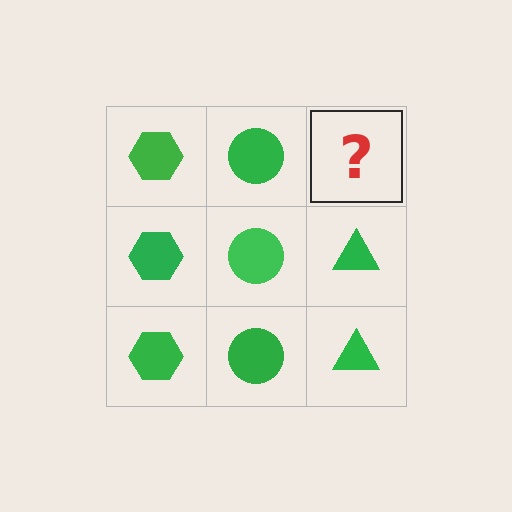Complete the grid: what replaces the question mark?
The question mark should be replaced with a green triangle.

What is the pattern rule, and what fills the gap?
The rule is that each column has a consistent shape. The gap should be filled with a green triangle.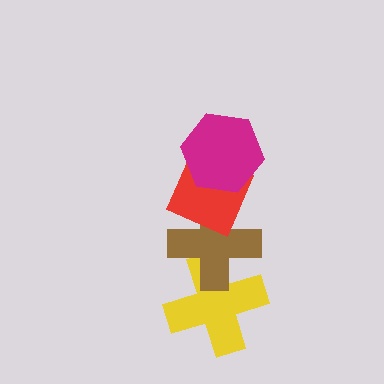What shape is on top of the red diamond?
The magenta hexagon is on top of the red diamond.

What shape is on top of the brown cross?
The red diamond is on top of the brown cross.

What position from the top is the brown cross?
The brown cross is 3rd from the top.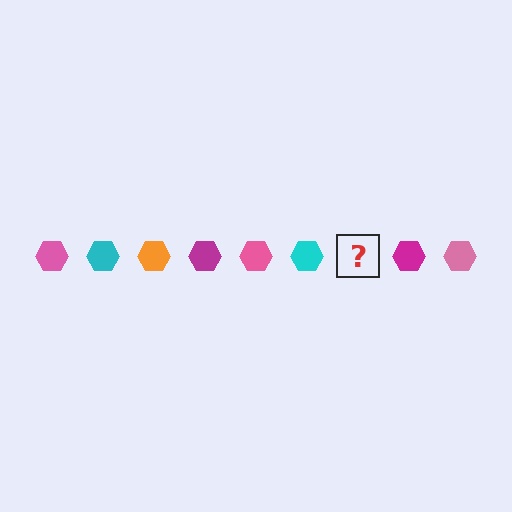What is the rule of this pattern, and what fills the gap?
The rule is that the pattern cycles through pink, cyan, orange, magenta hexagons. The gap should be filled with an orange hexagon.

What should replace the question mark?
The question mark should be replaced with an orange hexagon.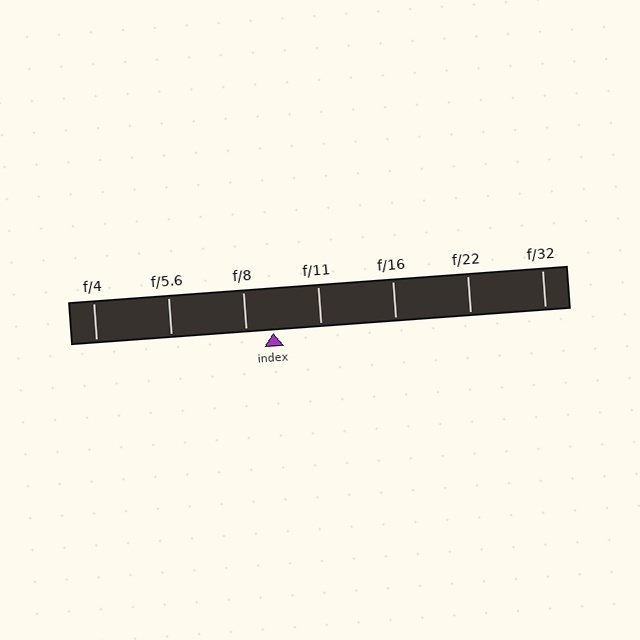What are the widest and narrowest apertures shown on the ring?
The widest aperture shown is f/4 and the narrowest is f/32.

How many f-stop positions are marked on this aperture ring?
There are 7 f-stop positions marked.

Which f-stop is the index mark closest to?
The index mark is closest to f/8.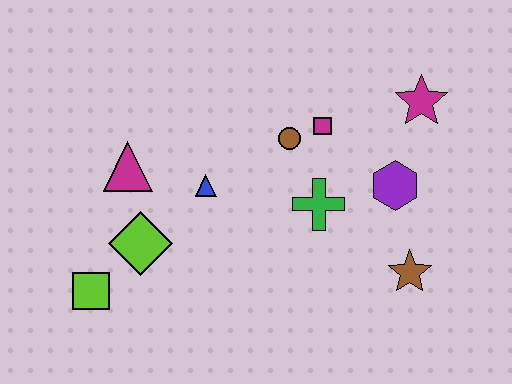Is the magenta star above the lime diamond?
Yes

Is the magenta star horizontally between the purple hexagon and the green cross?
No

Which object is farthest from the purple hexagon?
The lime square is farthest from the purple hexagon.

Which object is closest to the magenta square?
The brown circle is closest to the magenta square.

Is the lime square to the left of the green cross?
Yes